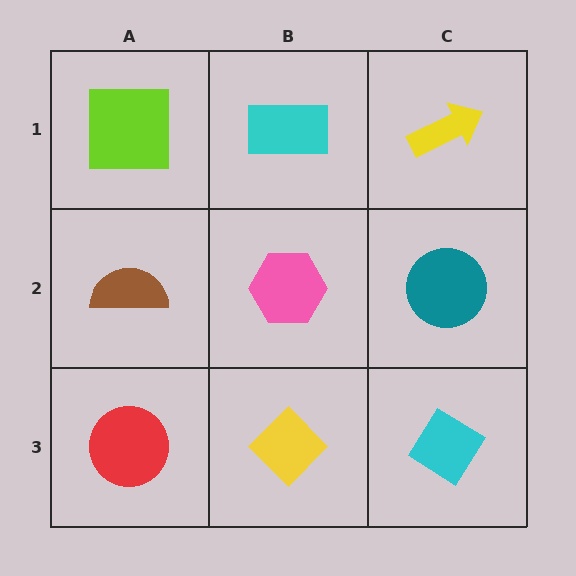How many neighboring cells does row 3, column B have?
3.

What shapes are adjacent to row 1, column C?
A teal circle (row 2, column C), a cyan rectangle (row 1, column B).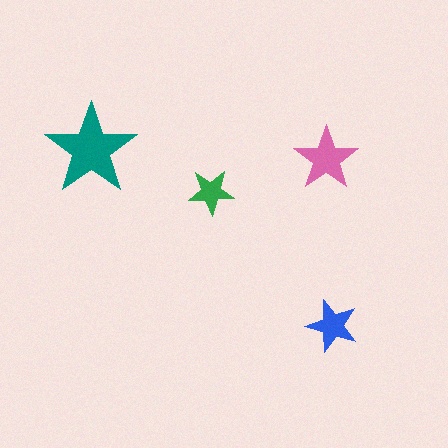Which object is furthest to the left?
The teal star is leftmost.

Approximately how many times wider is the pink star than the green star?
About 1.5 times wider.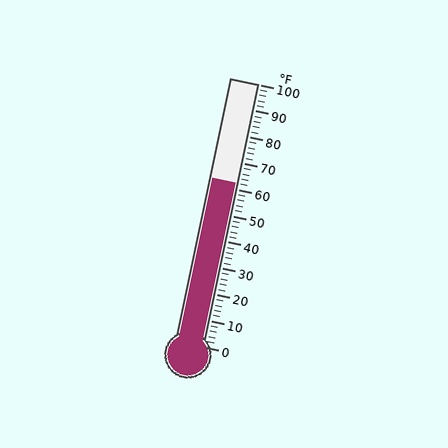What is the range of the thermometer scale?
The thermometer scale ranges from 0°F to 100°F.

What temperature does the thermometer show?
The thermometer shows approximately 62°F.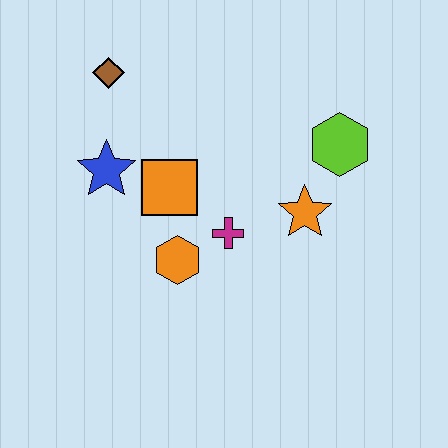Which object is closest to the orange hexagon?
The magenta cross is closest to the orange hexagon.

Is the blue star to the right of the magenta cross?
No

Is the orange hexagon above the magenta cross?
No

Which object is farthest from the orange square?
The lime hexagon is farthest from the orange square.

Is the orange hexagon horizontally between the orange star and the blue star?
Yes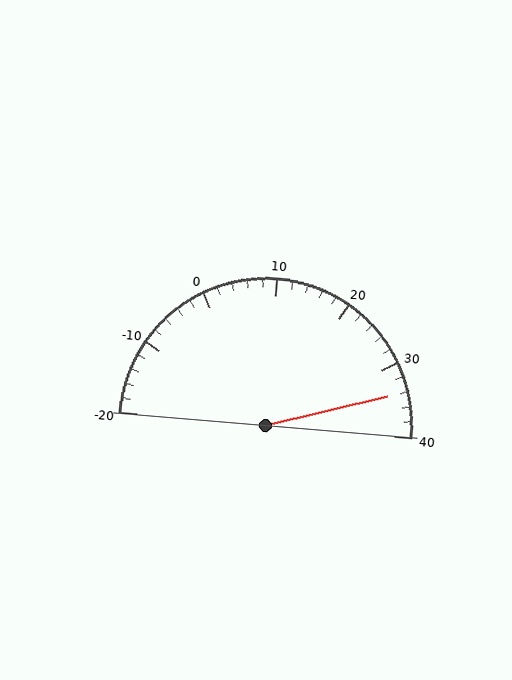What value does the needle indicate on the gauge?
The needle indicates approximately 34.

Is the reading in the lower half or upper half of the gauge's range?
The reading is in the upper half of the range (-20 to 40).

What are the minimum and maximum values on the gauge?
The gauge ranges from -20 to 40.